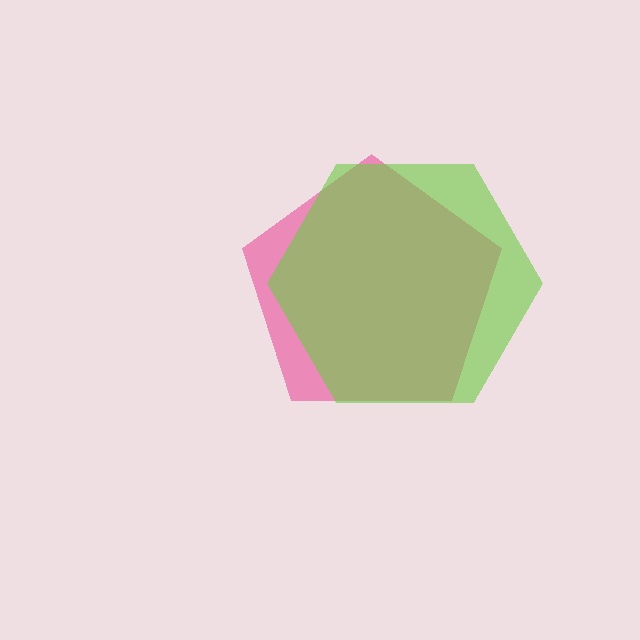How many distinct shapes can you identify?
There are 2 distinct shapes: a pink pentagon, a lime hexagon.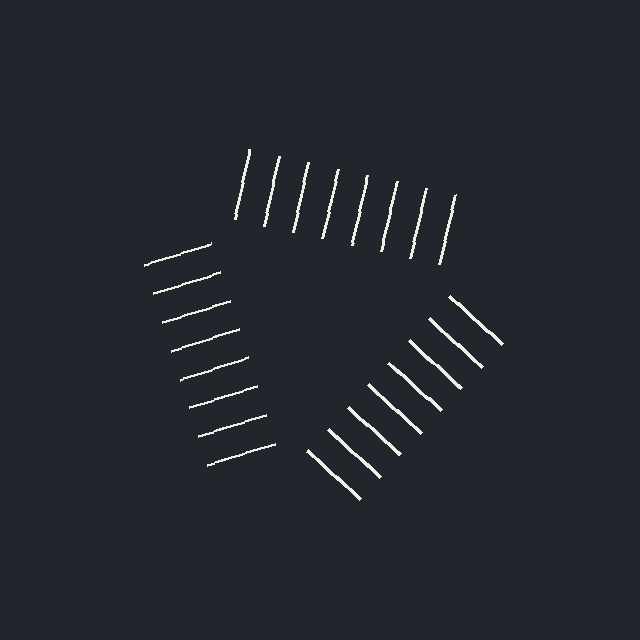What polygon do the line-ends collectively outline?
An illusory triangle — the line segments terminate on its edges but no continuous stroke is drawn.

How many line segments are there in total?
24 — 8 along each of the 3 edges.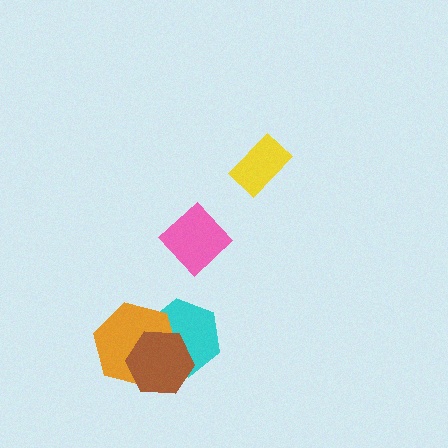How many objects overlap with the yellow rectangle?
0 objects overlap with the yellow rectangle.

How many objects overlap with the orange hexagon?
2 objects overlap with the orange hexagon.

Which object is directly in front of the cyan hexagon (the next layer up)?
The orange hexagon is directly in front of the cyan hexagon.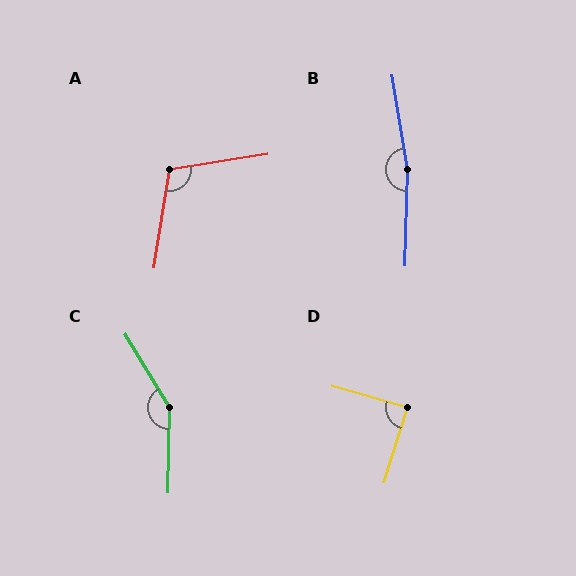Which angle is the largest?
B, at approximately 169 degrees.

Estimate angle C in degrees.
Approximately 148 degrees.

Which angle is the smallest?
D, at approximately 89 degrees.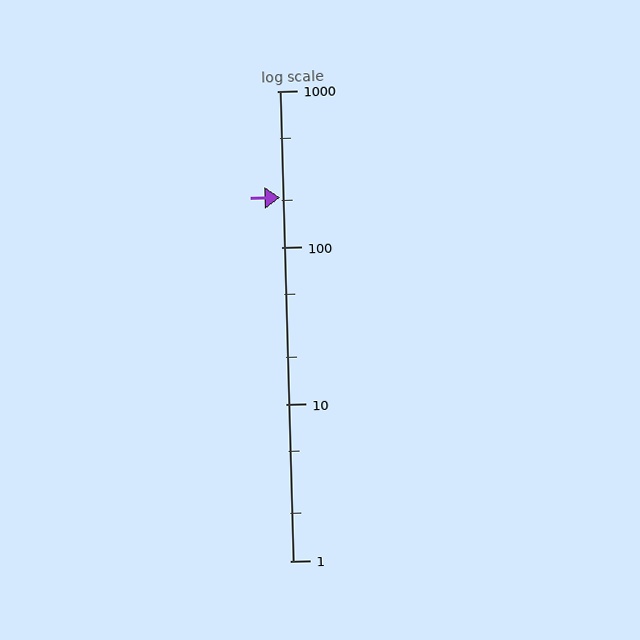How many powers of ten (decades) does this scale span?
The scale spans 3 decades, from 1 to 1000.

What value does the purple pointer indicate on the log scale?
The pointer indicates approximately 210.